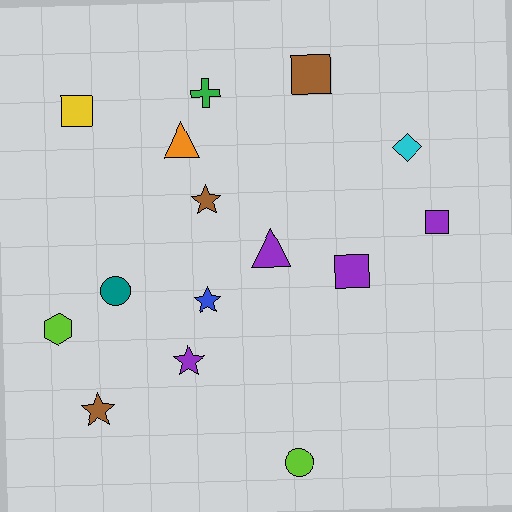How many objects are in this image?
There are 15 objects.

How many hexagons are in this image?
There is 1 hexagon.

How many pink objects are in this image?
There are no pink objects.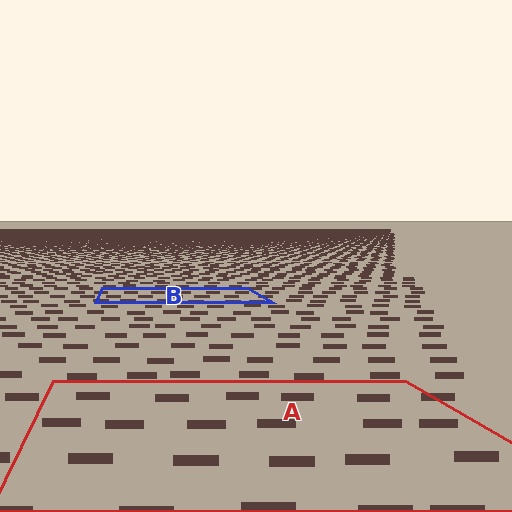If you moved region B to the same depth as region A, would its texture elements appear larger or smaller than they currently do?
They would appear larger. At a closer depth, the same texture elements are projected at a bigger on-screen size.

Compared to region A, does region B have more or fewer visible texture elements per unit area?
Region B has more texture elements per unit area — they are packed more densely because it is farther away.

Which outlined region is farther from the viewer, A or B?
Region B is farther from the viewer — the texture elements inside it appear smaller and more densely packed.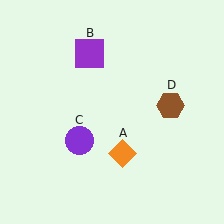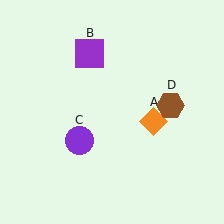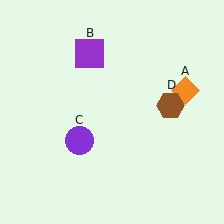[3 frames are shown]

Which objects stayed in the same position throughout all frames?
Purple square (object B) and purple circle (object C) and brown hexagon (object D) remained stationary.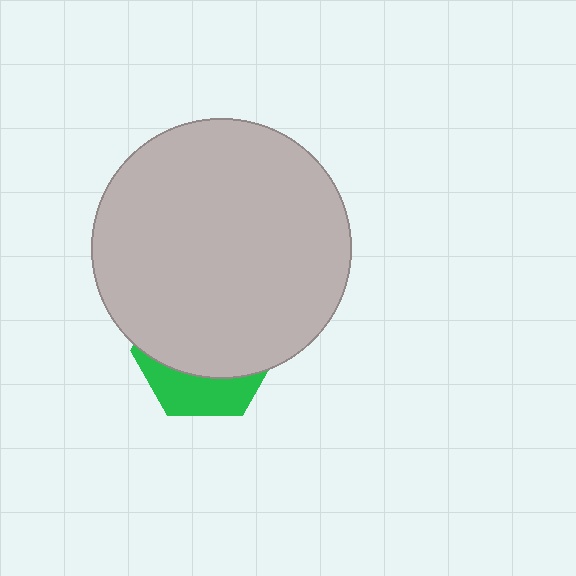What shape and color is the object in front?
The object in front is a light gray circle.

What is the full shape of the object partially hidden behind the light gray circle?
The partially hidden object is a green hexagon.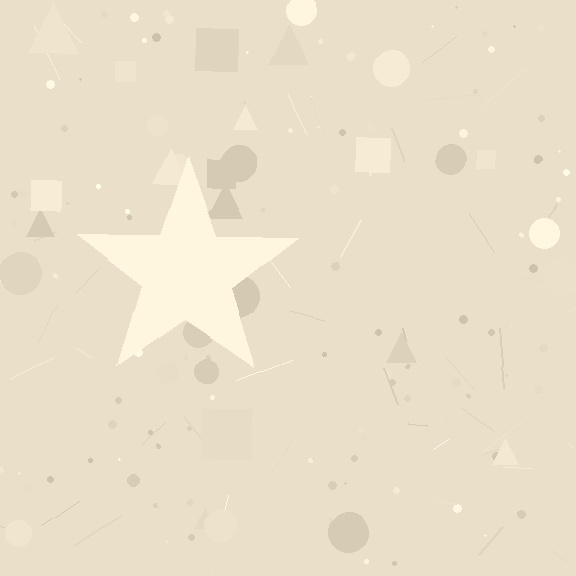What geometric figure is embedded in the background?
A star is embedded in the background.